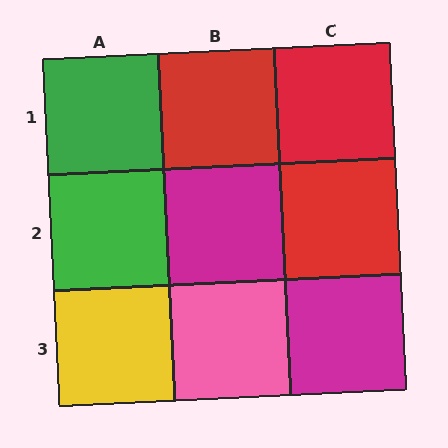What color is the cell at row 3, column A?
Yellow.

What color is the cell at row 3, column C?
Magenta.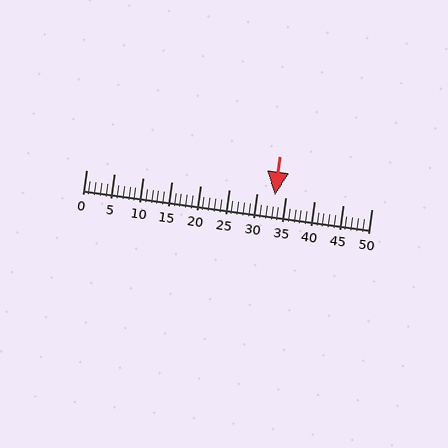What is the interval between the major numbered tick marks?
The major tick marks are spaced 5 units apart.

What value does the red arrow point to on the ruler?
The red arrow points to approximately 33.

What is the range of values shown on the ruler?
The ruler shows values from 0 to 50.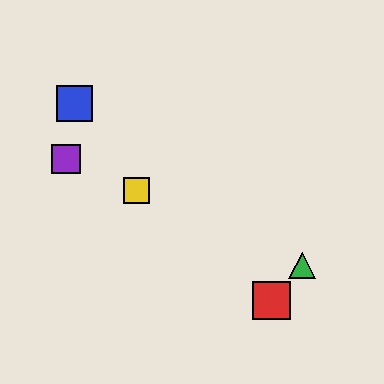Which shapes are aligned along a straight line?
The green triangle, the yellow square, the purple square are aligned along a straight line.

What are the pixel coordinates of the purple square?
The purple square is at (66, 159).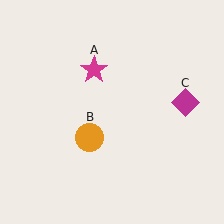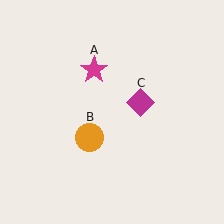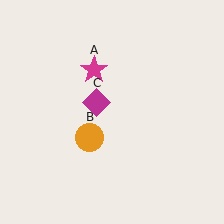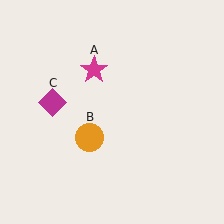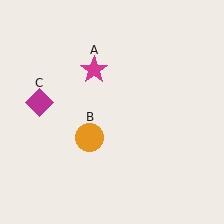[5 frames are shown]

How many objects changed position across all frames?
1 object changed position: magenta diamond (object C).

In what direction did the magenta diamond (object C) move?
The magenta diamond (object C) moved left.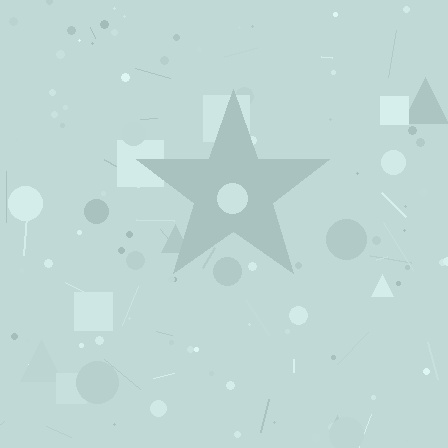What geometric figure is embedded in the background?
A star is embedded in the background.